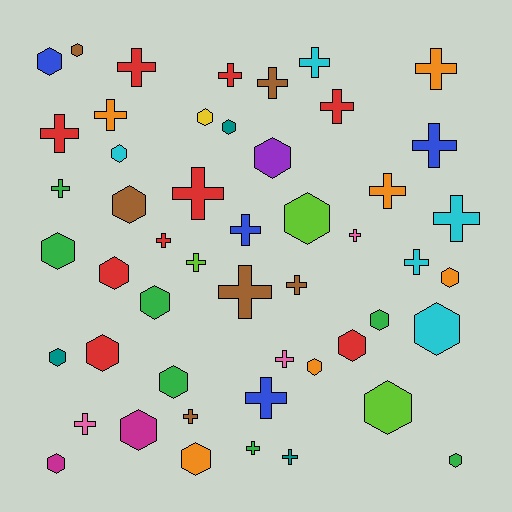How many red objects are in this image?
There are 9 red objects.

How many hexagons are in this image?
There are 24 hexagons.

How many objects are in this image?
There are 50 objects.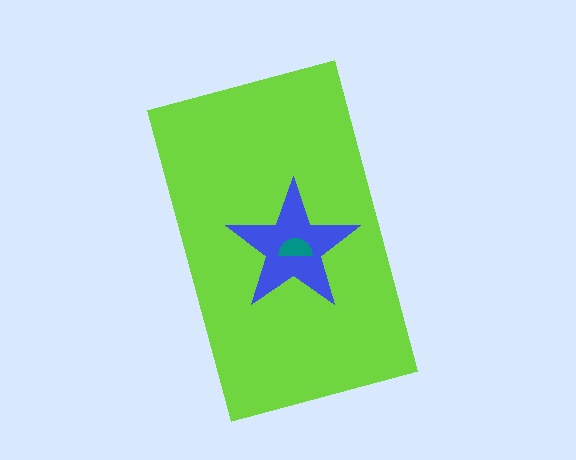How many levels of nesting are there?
3.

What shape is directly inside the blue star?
The teal semicircle.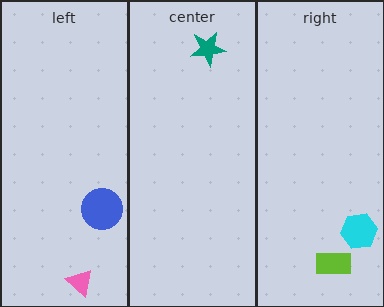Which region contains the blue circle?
The left region.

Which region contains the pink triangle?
The left region.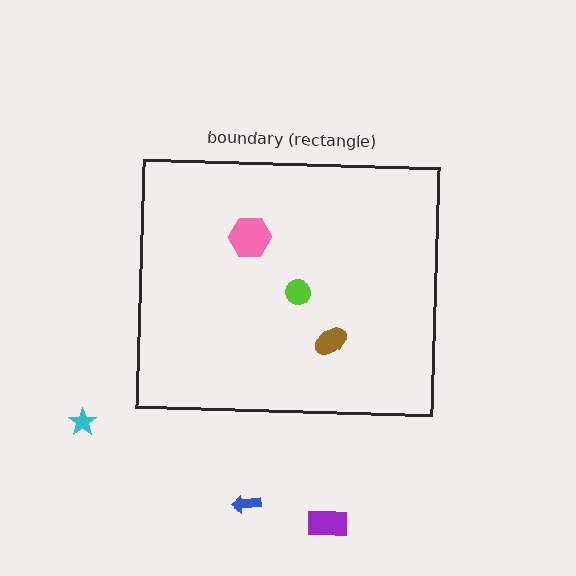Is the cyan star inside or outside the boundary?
Outside.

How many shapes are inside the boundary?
3 inside, 3 outside.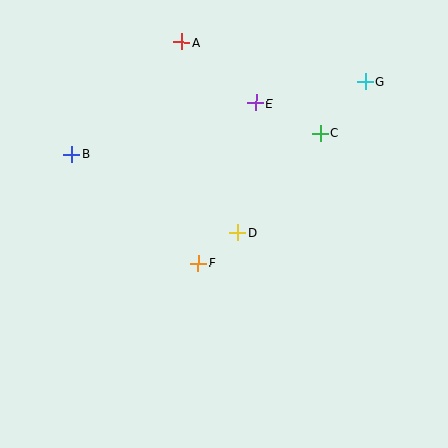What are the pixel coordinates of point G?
Point G is at (365, 82).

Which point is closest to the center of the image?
Point D at (237, 233) is closest to the center.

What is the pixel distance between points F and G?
The distance between F and G is 246 pixels.